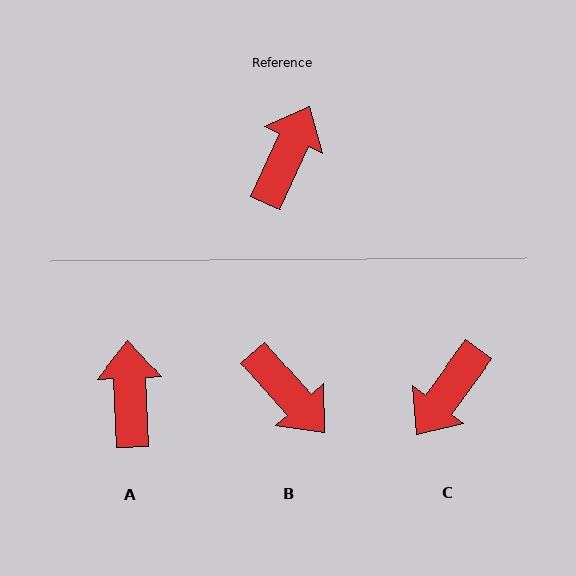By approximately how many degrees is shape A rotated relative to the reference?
Approximately 27 degrees counter-clockwise.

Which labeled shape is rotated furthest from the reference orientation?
C, about 168 degrees away.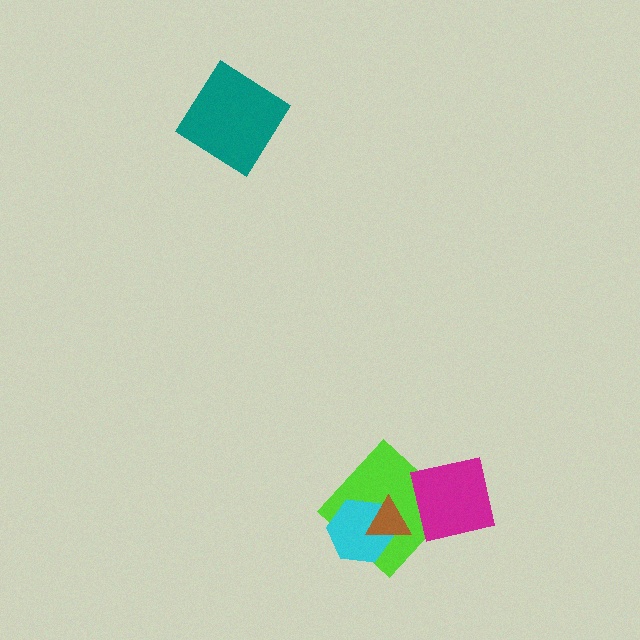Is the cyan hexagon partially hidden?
Yes, it is partially covered by another shape.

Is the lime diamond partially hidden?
Yes, it is partially covered by another shape.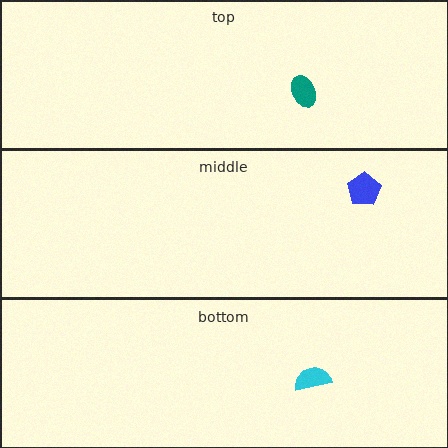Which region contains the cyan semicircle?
The bottom region.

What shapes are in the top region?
The teal ellipse.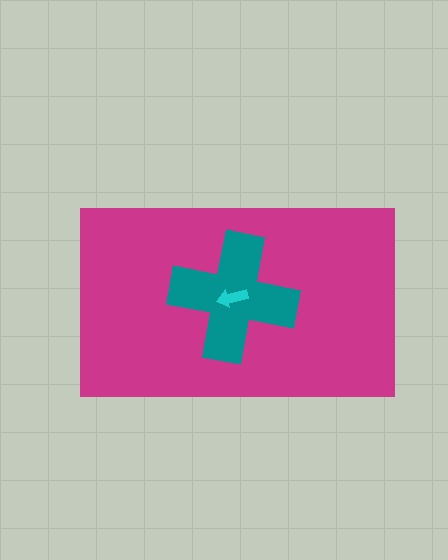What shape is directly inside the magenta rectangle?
The teal cross.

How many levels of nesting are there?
3.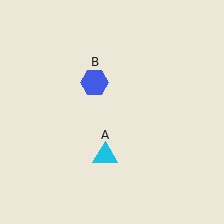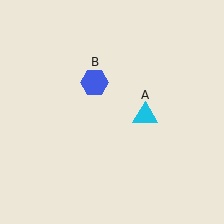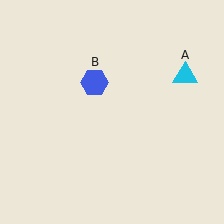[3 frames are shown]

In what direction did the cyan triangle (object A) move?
The cyan triangle (object A) moved up and to the right.